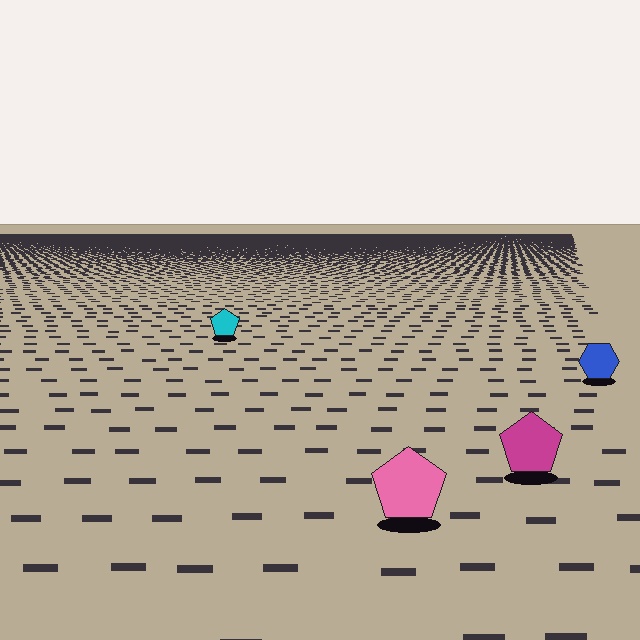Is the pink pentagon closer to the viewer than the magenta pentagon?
Yes. The pink pentagon is closer — you can tell from the texture gradient: the ground texture is coarser near it.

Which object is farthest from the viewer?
The cyan pentagon is farthest from the viewer. It appears smaller and the ground texture around it is denser.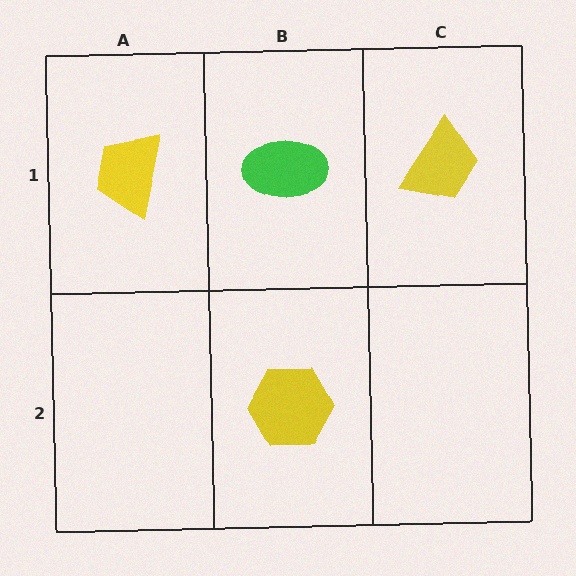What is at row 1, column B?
A green ellipse.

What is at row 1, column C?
A yellow trapezoid.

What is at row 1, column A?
A yellow trapezoid.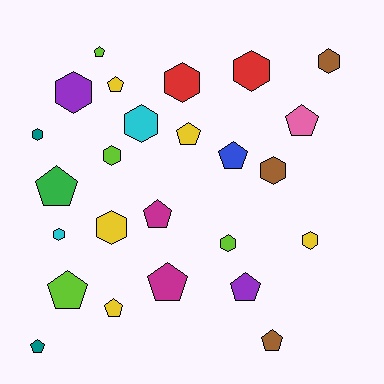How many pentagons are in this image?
There are 13 pentagons.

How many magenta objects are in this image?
There are 2 magenta objects.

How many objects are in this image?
There are 25 objects.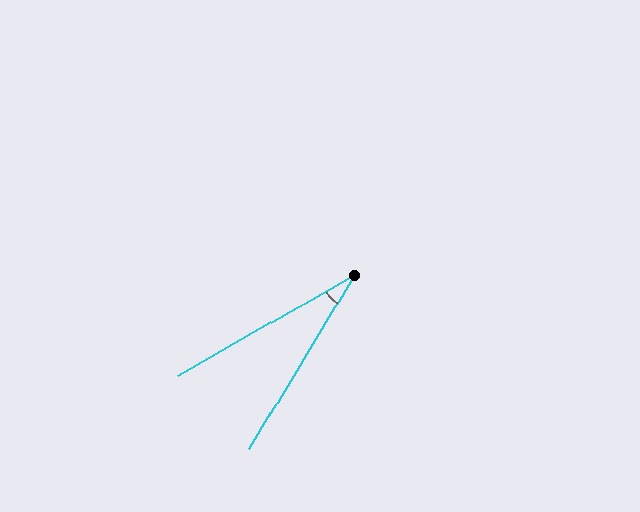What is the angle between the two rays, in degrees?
Approximately 29 degrees.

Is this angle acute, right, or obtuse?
It is acute.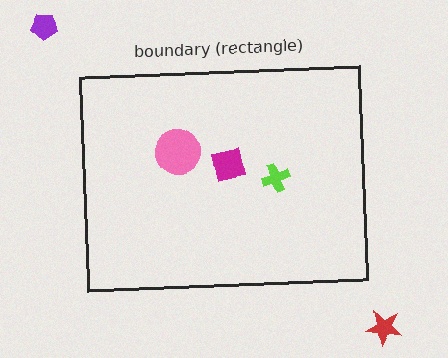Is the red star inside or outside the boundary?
Outside.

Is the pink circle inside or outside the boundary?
Inside.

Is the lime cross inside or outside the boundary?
Inside.